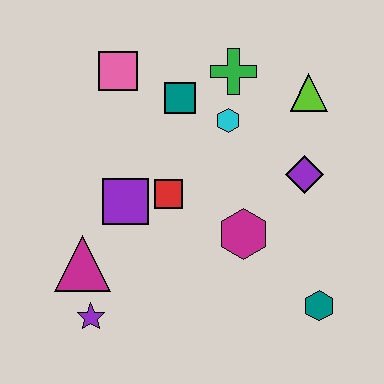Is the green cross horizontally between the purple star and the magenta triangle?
No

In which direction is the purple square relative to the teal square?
The purple square is below the teal square.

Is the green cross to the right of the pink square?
Yes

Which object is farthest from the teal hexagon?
The pink square is farthest from the teal hexagon.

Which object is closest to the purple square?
The red square is closest to the purple square.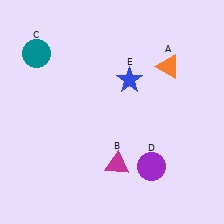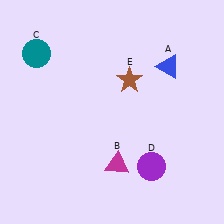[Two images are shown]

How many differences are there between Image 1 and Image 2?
There are 2 differences between the two images.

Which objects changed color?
A changed from orange to blue. E changed from blue to brown.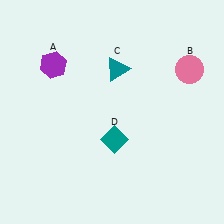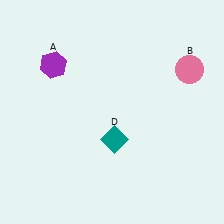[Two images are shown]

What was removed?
The teal triangle (C) was removed in Image 2.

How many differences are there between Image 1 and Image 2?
There is 1 difference between the two images.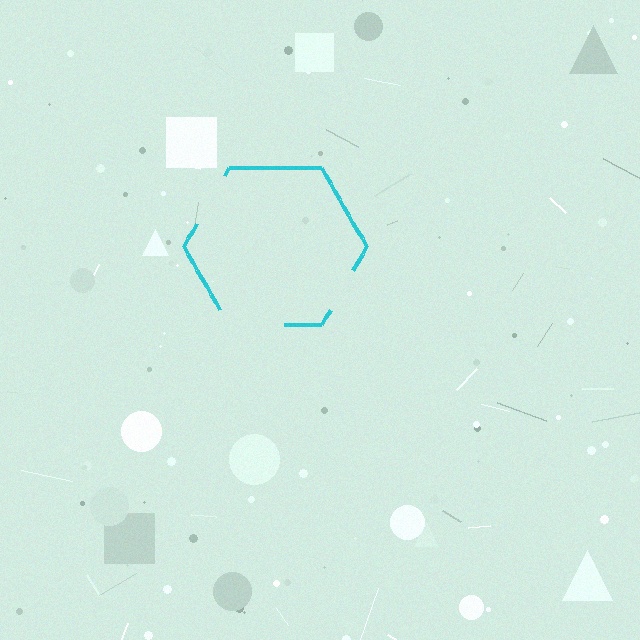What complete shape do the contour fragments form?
The contour fragments form a hexagon.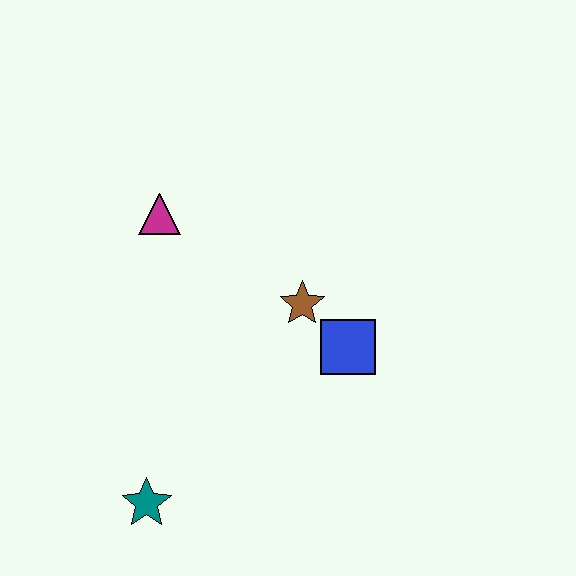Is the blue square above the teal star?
Yes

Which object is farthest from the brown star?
The teal star is farthest from the brown star.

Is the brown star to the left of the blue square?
Yes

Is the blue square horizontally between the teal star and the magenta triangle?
No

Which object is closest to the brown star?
The blue square is closest to the brown star.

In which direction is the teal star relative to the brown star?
The teal star is below the brown star.